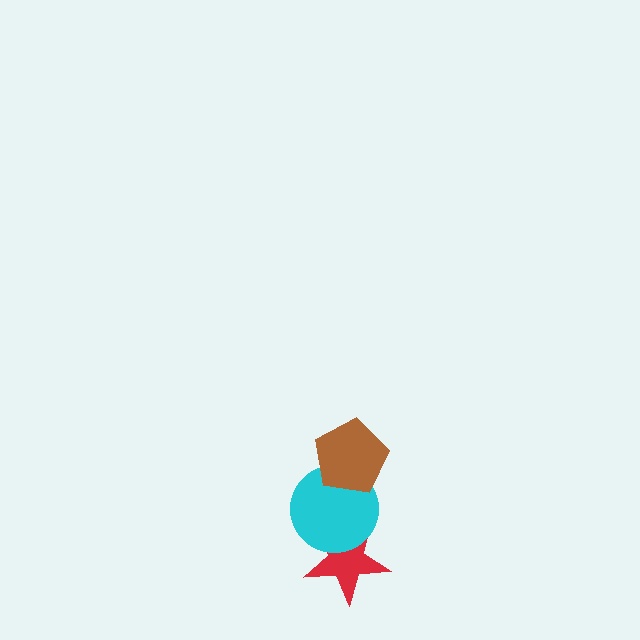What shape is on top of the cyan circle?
The brown pentagon is on top of the cyan circle.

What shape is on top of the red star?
The cyan circle is on top of the red star.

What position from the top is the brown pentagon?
The brown pentagon is 1st from the top.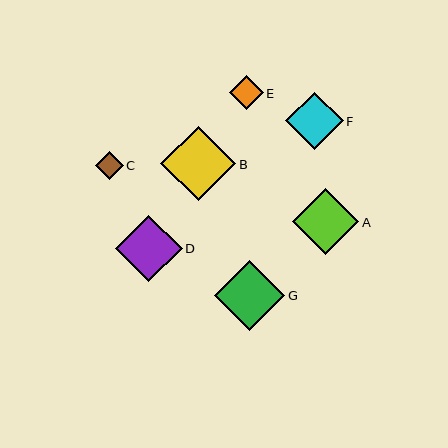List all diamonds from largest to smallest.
From largest to smallest: B, G, D, A, F, E, C.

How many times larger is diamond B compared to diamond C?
Diamond B is approximately 2.7 times the size of diamond C.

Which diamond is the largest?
Diamond B is the largest with a size of approximately 75 pixels.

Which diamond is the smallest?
Diamond C is the smallest with a size of approximately 28 pixels.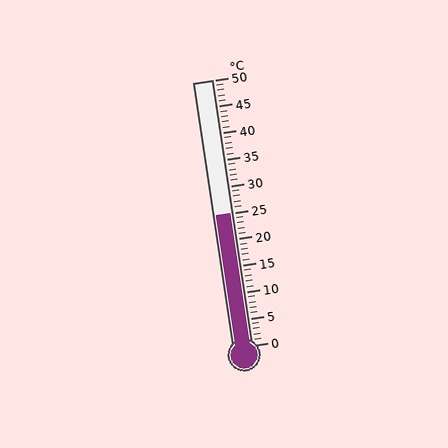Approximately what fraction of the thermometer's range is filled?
The thermometer is filled to approximately 50% of its range.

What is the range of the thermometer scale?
The thermometer scale ranges from 0°C to 50°C.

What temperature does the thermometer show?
The thermometer shows approximately 25°C.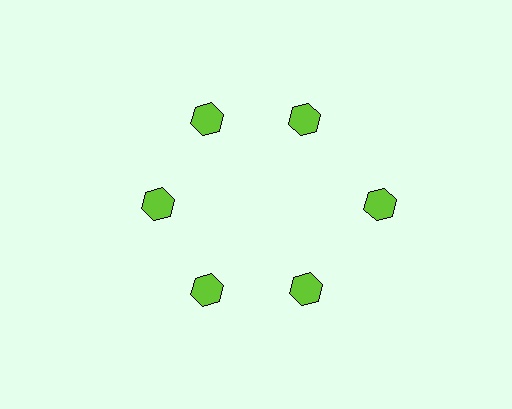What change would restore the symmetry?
The symmetry would be restored by moving it inward, back onto the ring so that all 6 hexagons sit at equal angles and equal distance from the center.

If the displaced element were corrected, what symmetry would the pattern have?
It would have 6-fold rotational symmetry — the pattern would map onto itself every 60 degrees.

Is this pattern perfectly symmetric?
No. The 6 lime hexagons are arranged in a ring, but one element near the 3 o'clock position is pushed outward from the center, breaking the 6-fold rotational symmetry.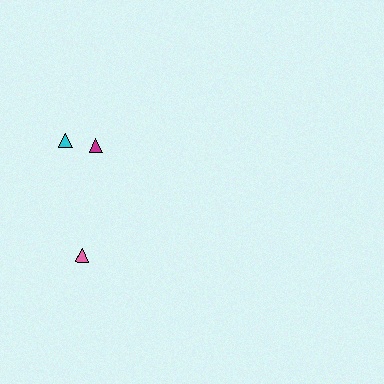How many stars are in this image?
There are no stars.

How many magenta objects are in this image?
There is 1 magenta object.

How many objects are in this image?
There are 3 objects.